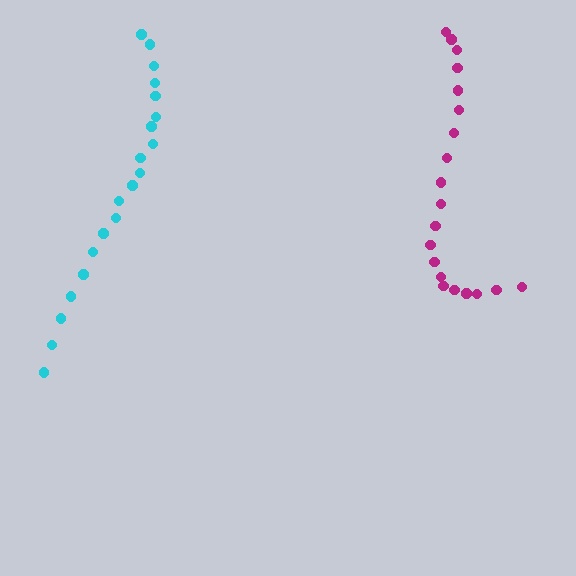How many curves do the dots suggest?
There are 2 distinct paths.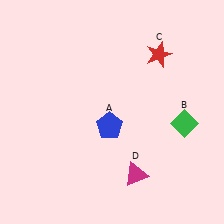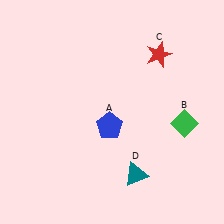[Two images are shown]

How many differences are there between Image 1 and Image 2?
There is 1 difference between the two images.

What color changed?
The triangle (D) changed from magenta in Image 1 to teal in Image 2.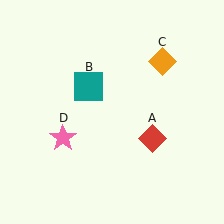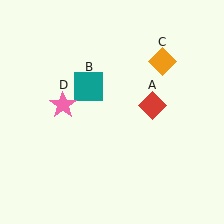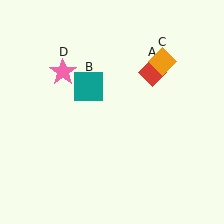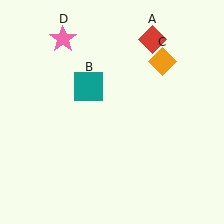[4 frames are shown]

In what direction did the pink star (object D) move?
The pink star (object D) moved up.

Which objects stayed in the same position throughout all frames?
Teal square (object B) and orange diamond (object C) remained stationary.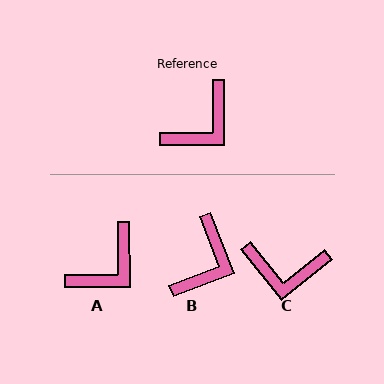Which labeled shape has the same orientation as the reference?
A.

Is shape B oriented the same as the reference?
No, it is off by about 21 degrees.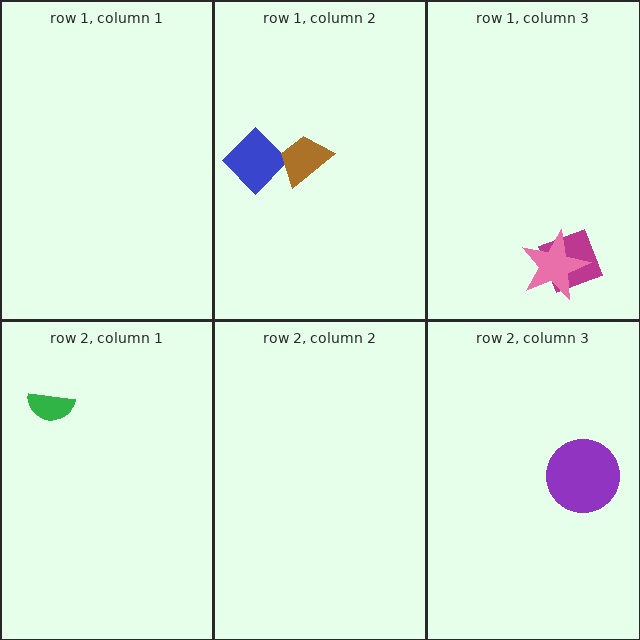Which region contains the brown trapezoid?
The row 1, column 2 region.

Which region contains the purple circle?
The row 2, column 3 region.